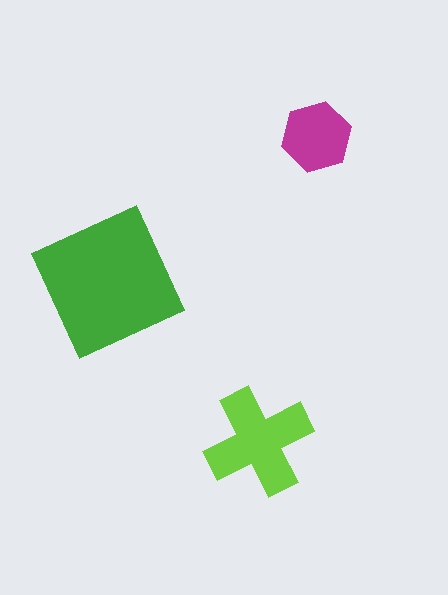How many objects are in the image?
There are 3 objects in the image.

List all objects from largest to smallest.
The green square, the lime cross, the magenta hexagon.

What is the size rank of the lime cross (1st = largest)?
2nd.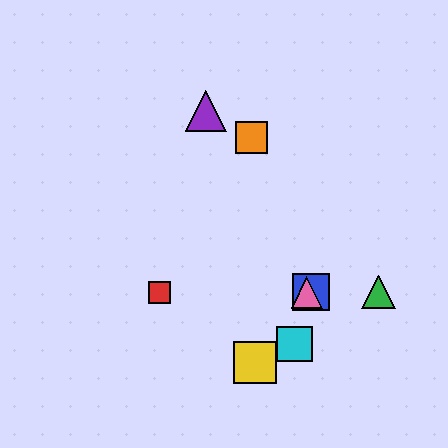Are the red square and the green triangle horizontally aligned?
Yes, both are at y≈292.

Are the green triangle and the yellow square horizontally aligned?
No, the green triangle is at y≈292 and the yellow square is at y≈363.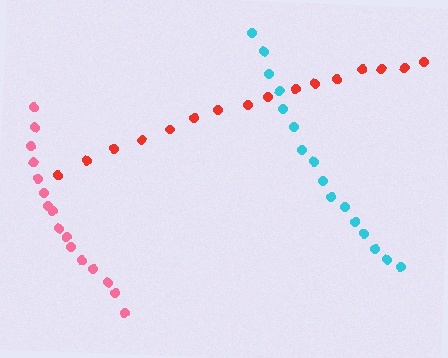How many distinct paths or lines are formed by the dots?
There are 3 distinct paths.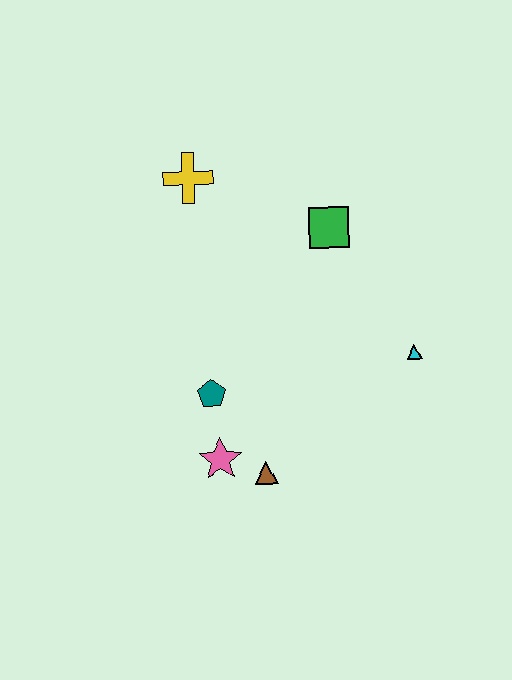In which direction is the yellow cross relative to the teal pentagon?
The yellow cross is above the teal pentagon.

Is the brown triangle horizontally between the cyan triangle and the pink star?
Yes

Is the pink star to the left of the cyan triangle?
Yes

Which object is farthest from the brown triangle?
The yellow cross is farthest from the brown triangle.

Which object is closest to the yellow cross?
The green square is closest to the yellow cross.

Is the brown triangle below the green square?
Yes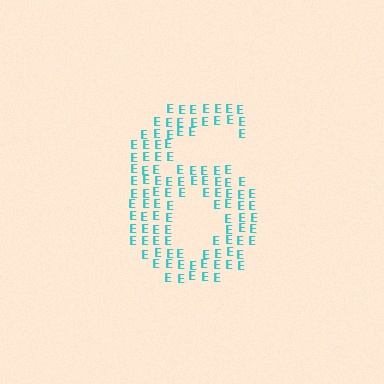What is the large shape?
The large shape is the digit 6.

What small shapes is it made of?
It is made of small letter E's.